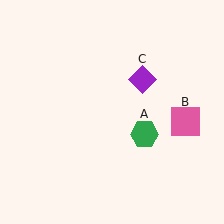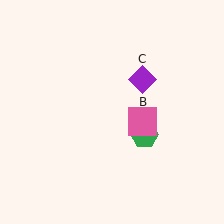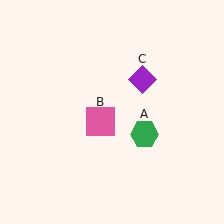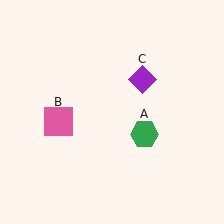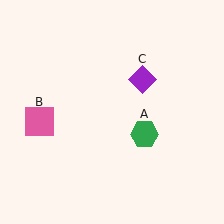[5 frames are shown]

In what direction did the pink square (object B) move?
The pink square (object B) moved left.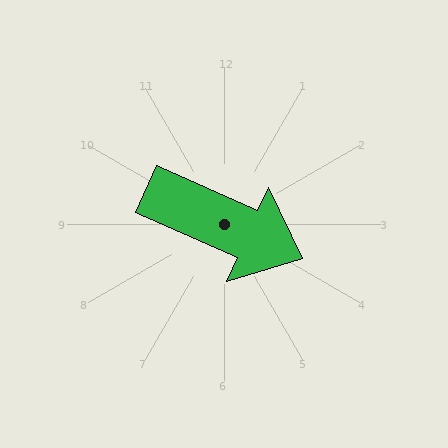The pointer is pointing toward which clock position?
Roughly 4 o'clock.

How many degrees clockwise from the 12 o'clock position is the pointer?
Approximately 114 degrees.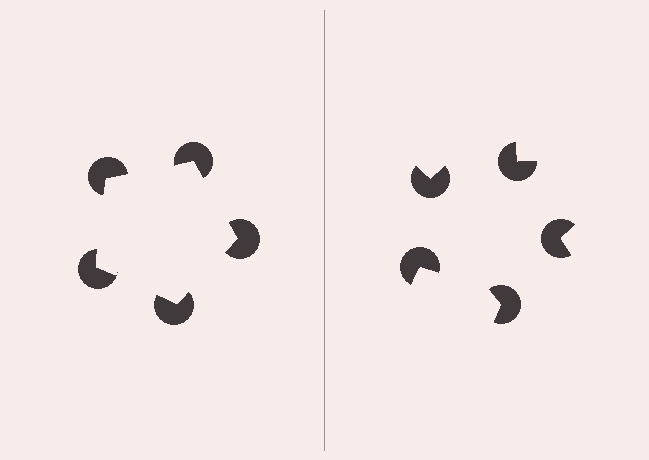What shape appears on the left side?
An illusory pentagon.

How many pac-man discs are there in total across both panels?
10 — 5 on each side.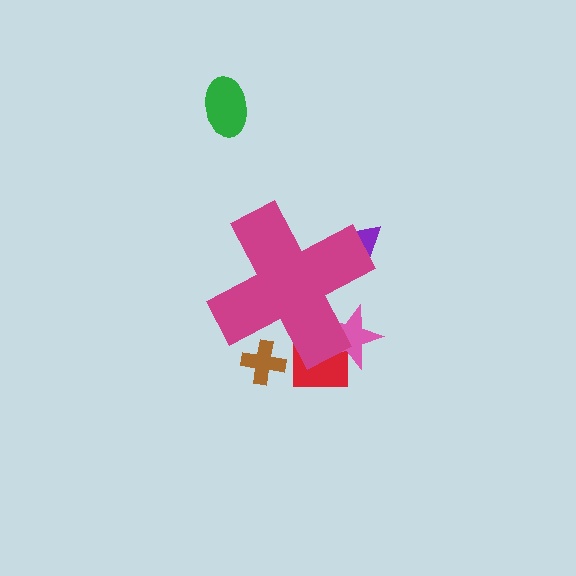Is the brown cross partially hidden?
Yes, the brown cross is partially hidden behind the magenta cross.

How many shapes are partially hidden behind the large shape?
4 shapes are partially hidden.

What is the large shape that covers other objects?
A magenta cross.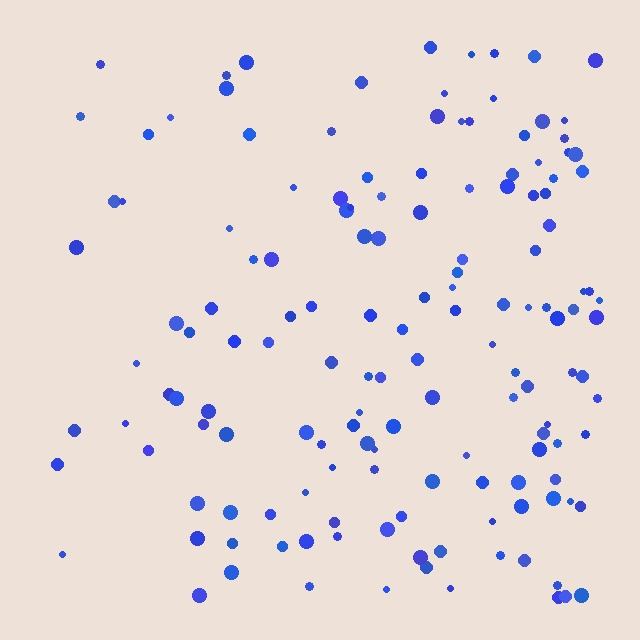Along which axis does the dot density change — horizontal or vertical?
Horizontal.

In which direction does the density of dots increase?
From left to right, with the right side densest.